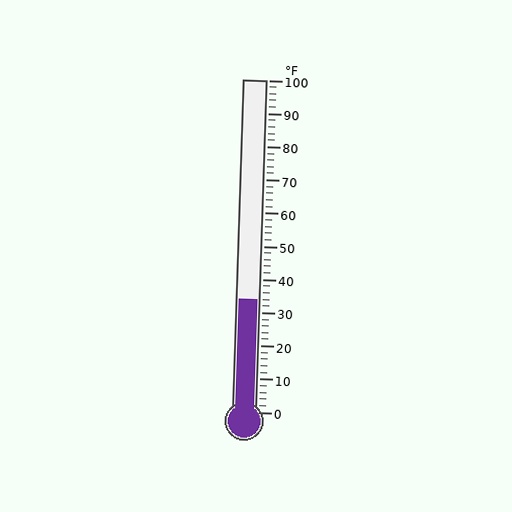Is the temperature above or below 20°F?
The temperature is above 20°F.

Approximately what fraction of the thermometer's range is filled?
The thermometer is filled to approximately 35% of its range.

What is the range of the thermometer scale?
The thermometer scale ranges from 0°F to 100°F.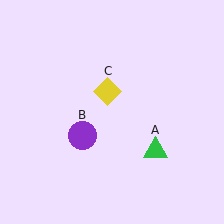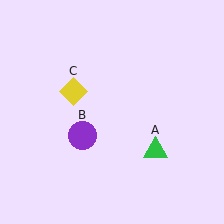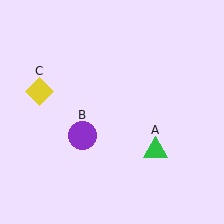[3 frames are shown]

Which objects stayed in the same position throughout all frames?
Green triangle (object A) and purple circle (object B) remained stationary.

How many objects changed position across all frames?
1 object changed position: yellow diamond (object C).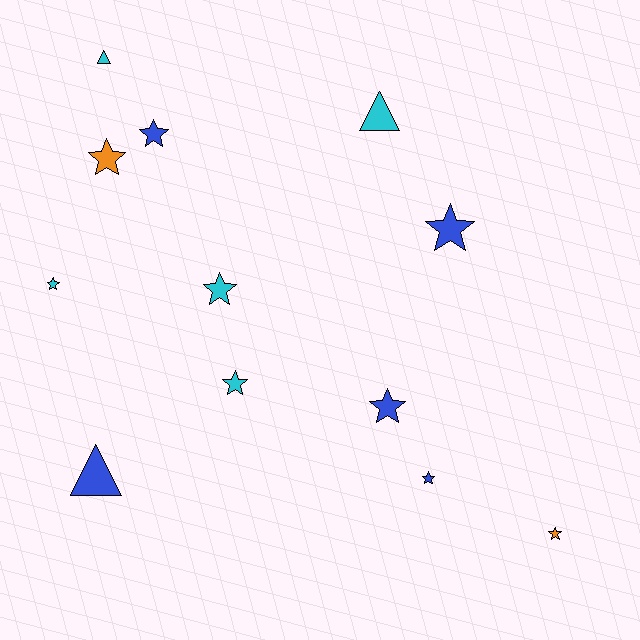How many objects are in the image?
There are 12 objects.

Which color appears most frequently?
Cyan, with 5 objects.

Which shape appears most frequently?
Star, with 9 objects.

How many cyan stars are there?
There are 3 cyan stars.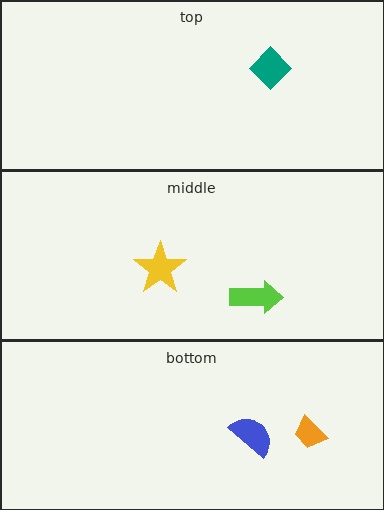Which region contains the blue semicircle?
The bottom region.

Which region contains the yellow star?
The middle region.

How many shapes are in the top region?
1.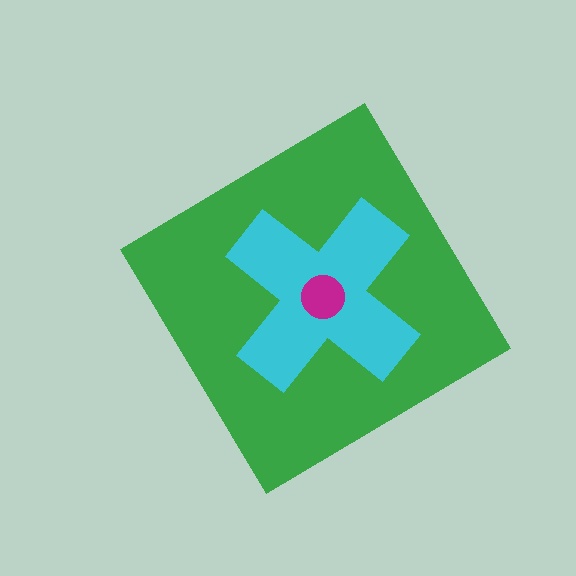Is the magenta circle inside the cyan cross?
Yes.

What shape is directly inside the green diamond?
The cyan cross.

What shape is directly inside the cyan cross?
The magenta circle.